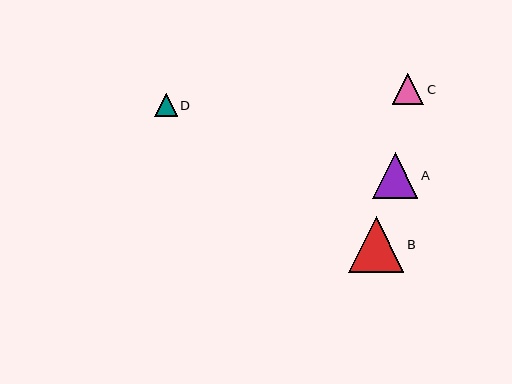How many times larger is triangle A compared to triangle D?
Triangle A is approximately 2.0 times the size of triangle D.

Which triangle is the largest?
Triangle B is the largest with a size of approximately 56 pixels.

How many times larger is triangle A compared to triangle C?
Triangle A is approximately 1.4 times the size of triangle C.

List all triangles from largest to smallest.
From largest to smallest: B, A, C, D.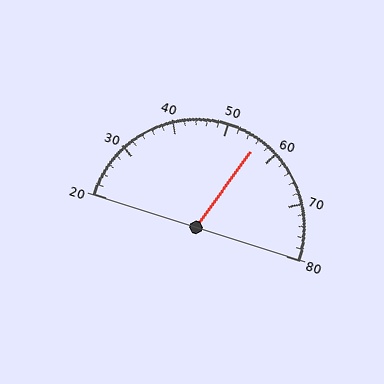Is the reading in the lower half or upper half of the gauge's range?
The reading is in the upper half of the range (20 to 80).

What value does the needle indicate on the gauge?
The needle indicates approximately 56.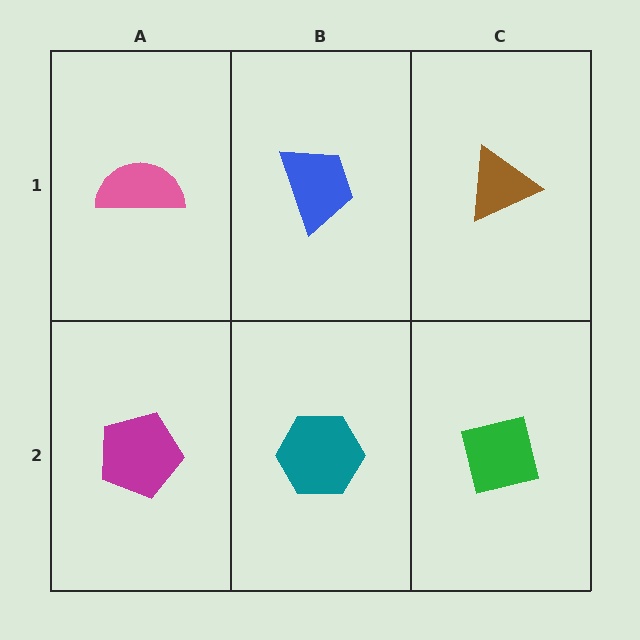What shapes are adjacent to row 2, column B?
A blue trapezoid (row 1, column B), a magenta pentagon (row 2, column A), a green square (row 2, column C).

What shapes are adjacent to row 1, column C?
A green square (row 2, column C), a blue trapezoid (row 1, column B).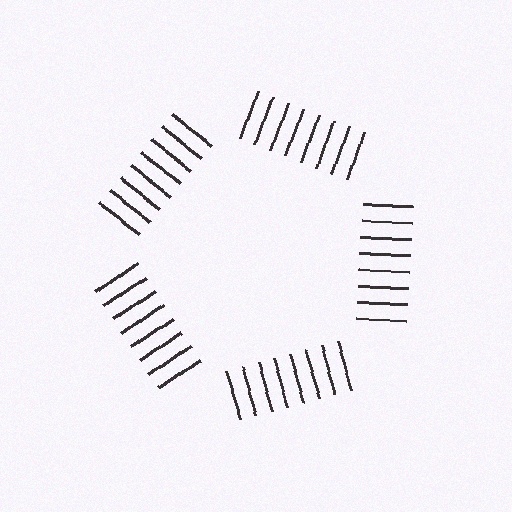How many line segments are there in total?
40 — 8 along each of the 5 edges.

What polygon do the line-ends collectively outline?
An illusory pentagon — the line segments terminate on its edges but no continuous stroke is drawn.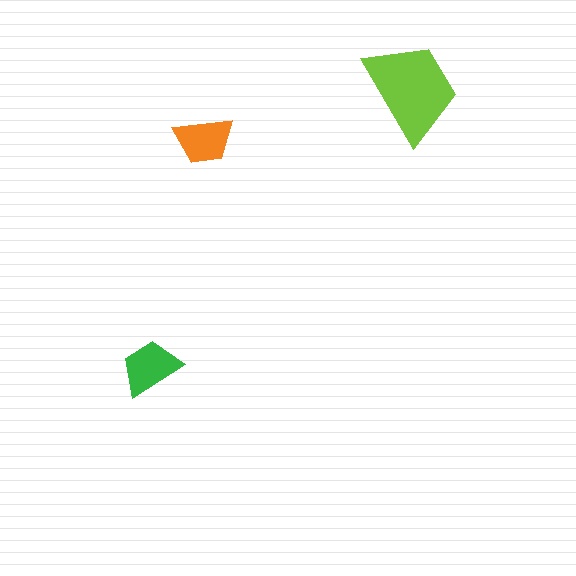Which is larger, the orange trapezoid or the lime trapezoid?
The lime one.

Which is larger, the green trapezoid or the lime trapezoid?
The lime one.